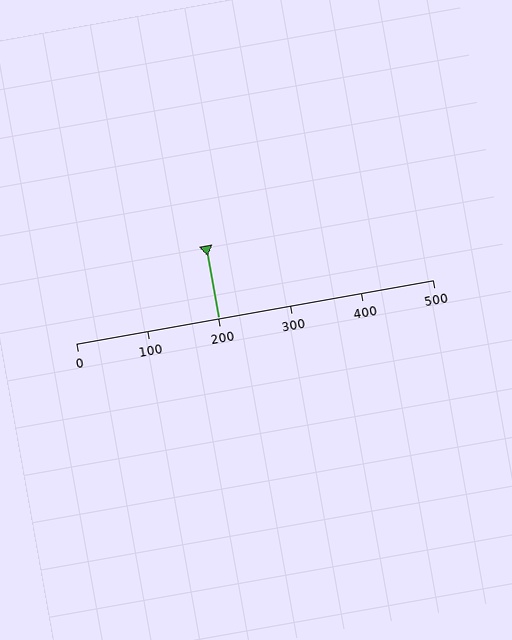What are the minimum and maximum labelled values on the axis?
The axis runs from 0 to 500.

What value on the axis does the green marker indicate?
The marker indicates approximately 200.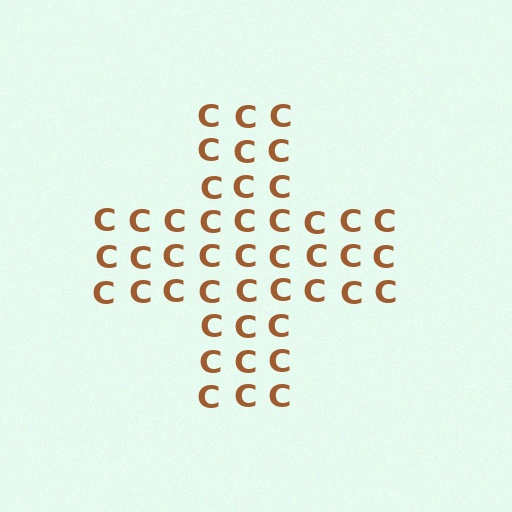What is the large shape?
The large shape is a cross.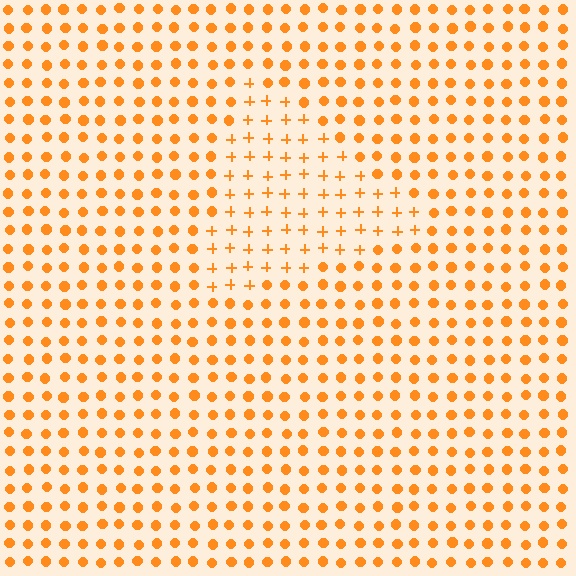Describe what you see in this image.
The image is filled with small orange elements arranged in a uniform grid. A triangle-shaped region contains plus signs, while the surrounding area contains circles. The boundary is defined purely by the change in element shape.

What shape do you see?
I see a triangle.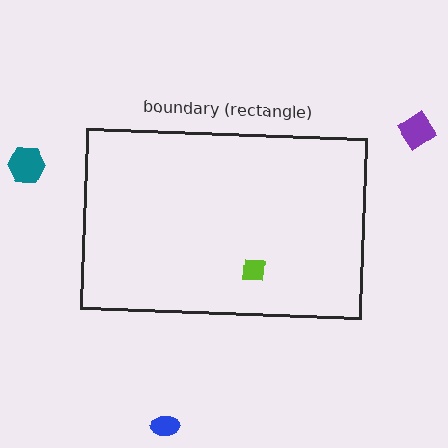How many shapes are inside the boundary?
1 inside, 3 outside.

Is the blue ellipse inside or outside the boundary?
Outside.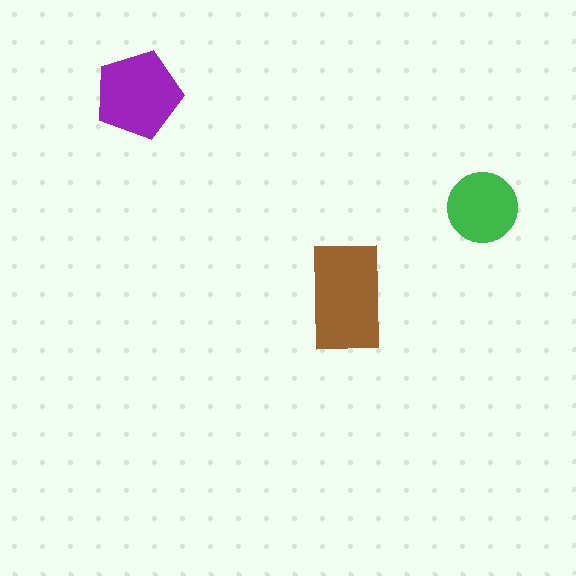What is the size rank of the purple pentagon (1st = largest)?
2nd.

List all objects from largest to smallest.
The brown rectangle, the purple pentagon, the green circle.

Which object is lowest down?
The brown rectangle is bottommost.